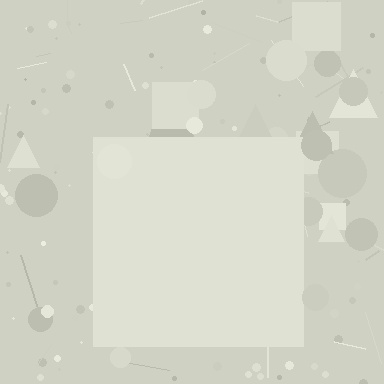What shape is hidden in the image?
A square is hidden in the image.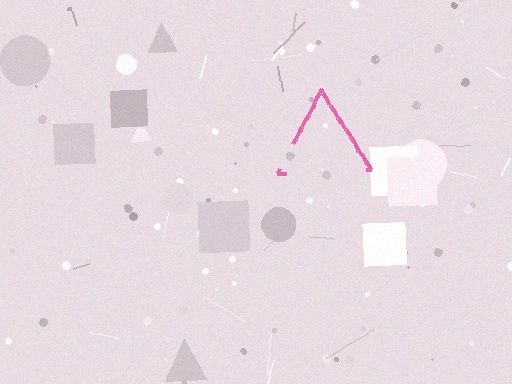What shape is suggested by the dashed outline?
The dashed outline suggests a triangle.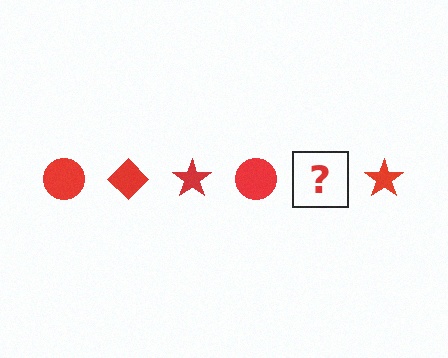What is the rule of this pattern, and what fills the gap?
The rule is that the pattern cycles through circle, diamond, star shapes in red. The gap should be filled with a red diamond.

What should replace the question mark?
The question mark should be replaced with a red diamond.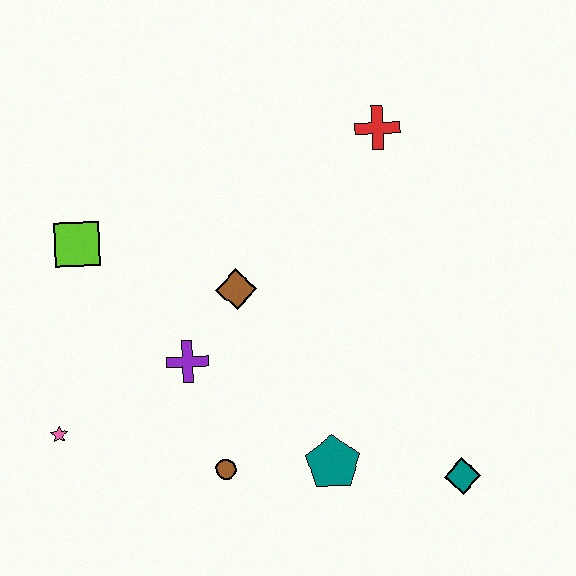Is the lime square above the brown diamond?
Yes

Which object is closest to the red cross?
The brown diamond is closest to the red cross.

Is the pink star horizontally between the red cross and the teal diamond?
No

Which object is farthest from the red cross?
The pink star is farthest from the red cross.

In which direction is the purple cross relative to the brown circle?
The purple cross is above the brown circle.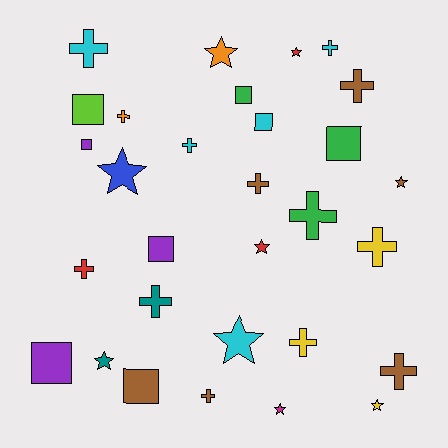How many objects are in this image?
There are 30 objects.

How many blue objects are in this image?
There is 1 blue object.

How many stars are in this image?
There are 9 stars.